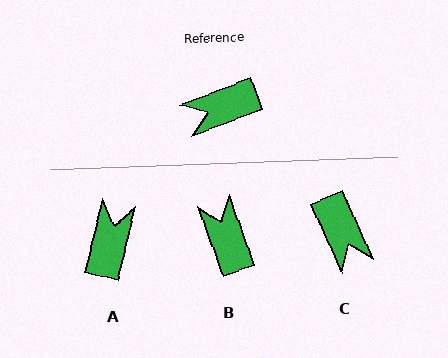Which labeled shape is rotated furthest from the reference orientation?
A, about 125 degrees away.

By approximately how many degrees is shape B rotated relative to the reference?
Approximately 91 degrees clockwise.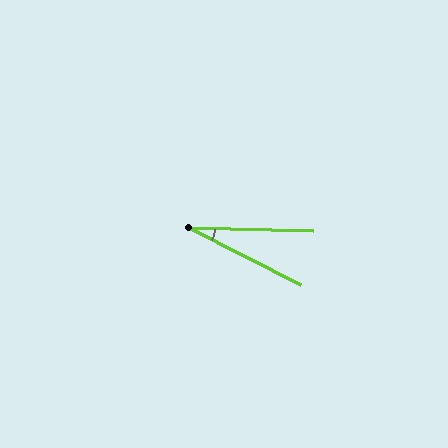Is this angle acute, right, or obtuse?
It is acute.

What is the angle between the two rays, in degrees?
Approximately 26 degrees.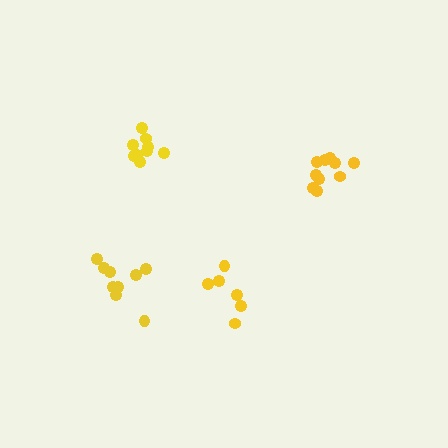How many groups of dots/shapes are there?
There are 4 groups.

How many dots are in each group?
Group 1: 6 dots, Group 2: 9 dots, Group 3: 10 dots, Group 4: 9 dots (34 total).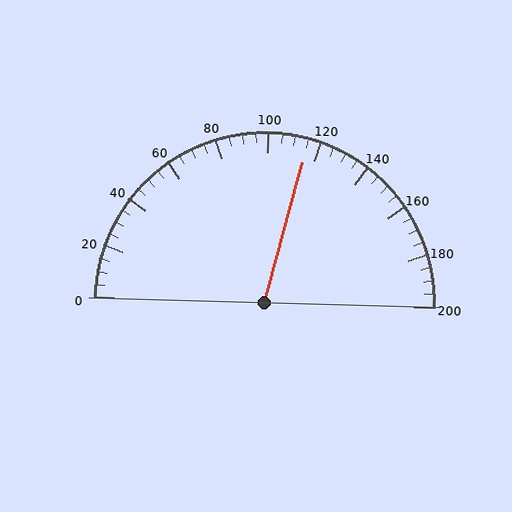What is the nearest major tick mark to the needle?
The nearest major tick mark is 120.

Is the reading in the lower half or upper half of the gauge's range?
The reading is in the upper half of the range (0 to 200).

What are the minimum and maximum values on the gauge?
The gauge ranges from 0 to 200.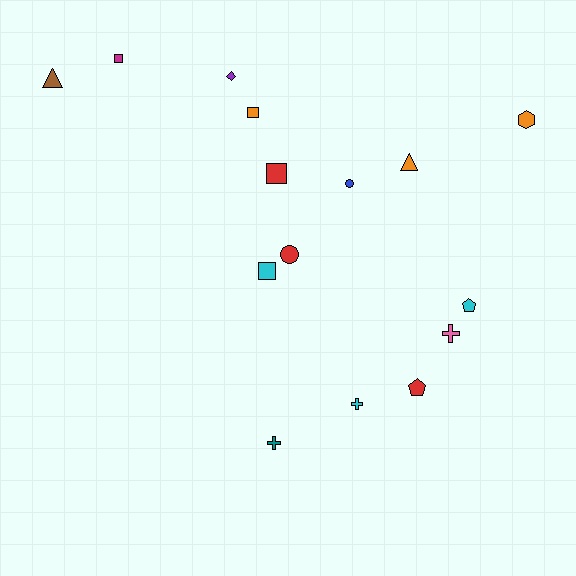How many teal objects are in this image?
There is 1 teal object.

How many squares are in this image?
There are 4 squares.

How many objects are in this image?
There are 15 objects.